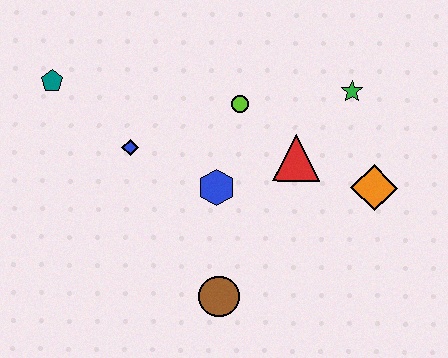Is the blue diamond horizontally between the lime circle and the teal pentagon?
Yes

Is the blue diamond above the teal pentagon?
No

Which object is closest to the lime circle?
The red triangle is closest to the lime circle.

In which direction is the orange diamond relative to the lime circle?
The orange diamond is to the right of the lime circle.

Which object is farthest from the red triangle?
The teal pentagon is farthest from the red triangle.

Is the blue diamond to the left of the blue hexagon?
Yes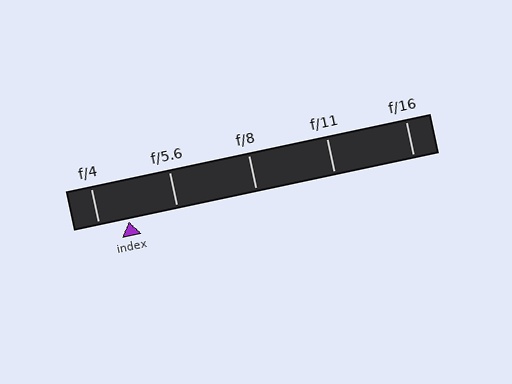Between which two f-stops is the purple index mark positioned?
The index mark is between f/4 and f/5.6.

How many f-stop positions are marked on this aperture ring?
There are 5 f-stop positions marked.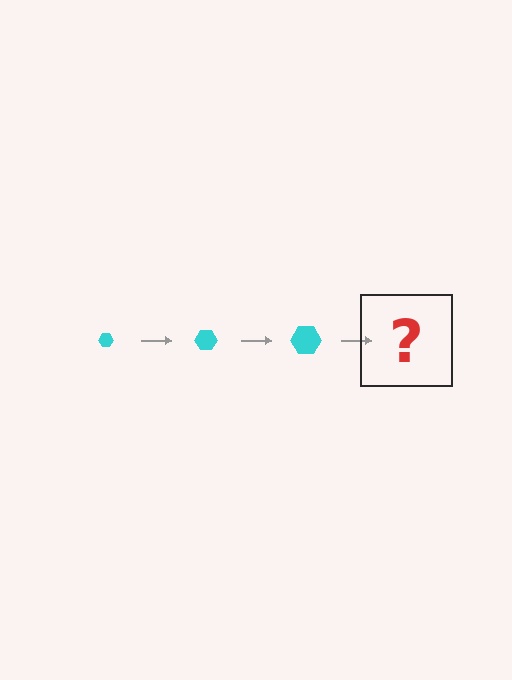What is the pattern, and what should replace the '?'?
The pattern is that the hexagon gets progressively larger each step. The '?' should be a cyan hexagon, larger than the previous one.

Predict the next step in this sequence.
The next step is a cyan hexagon, larger than the previous one.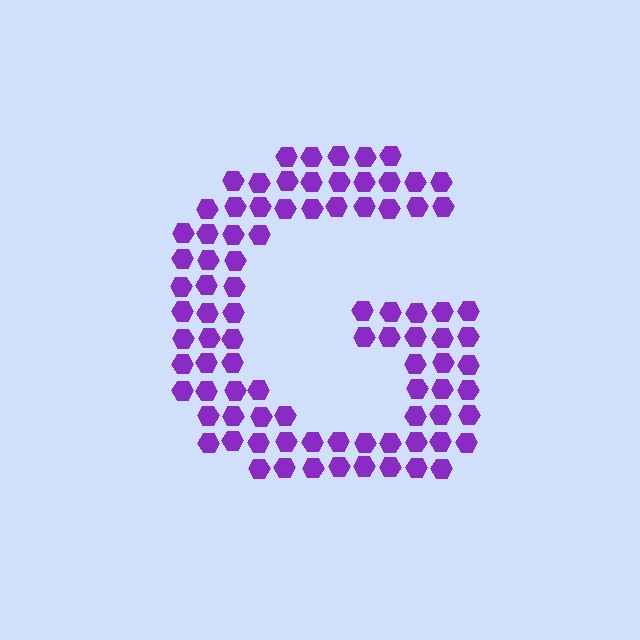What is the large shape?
The large shape is the letter G.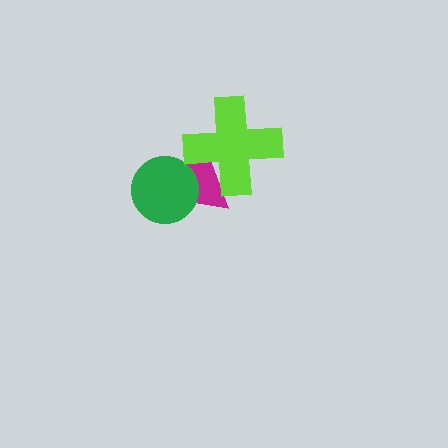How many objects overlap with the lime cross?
1 object overlaps with the lime cross.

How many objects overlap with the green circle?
1 object overlaps with the green circle.